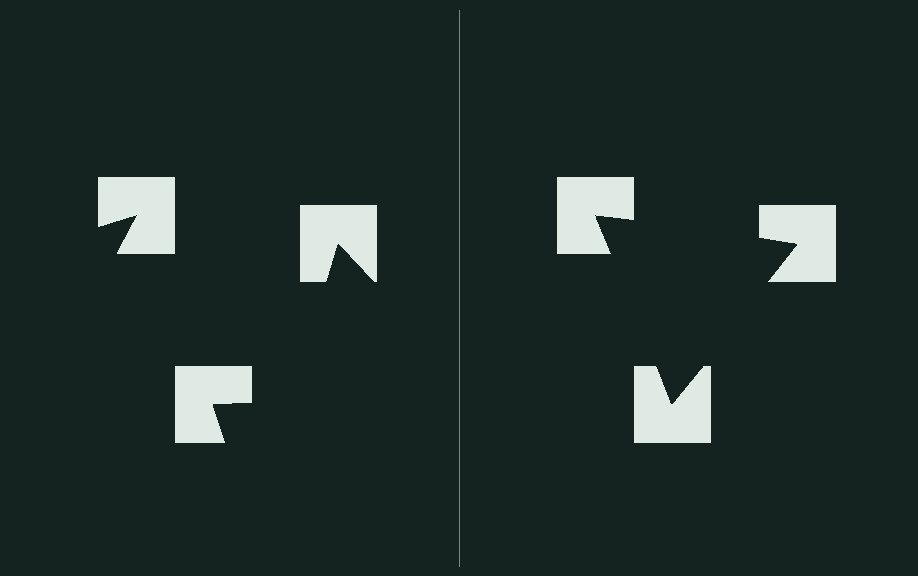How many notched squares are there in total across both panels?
6 — 3 on each side.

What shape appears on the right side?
An illusory triangle.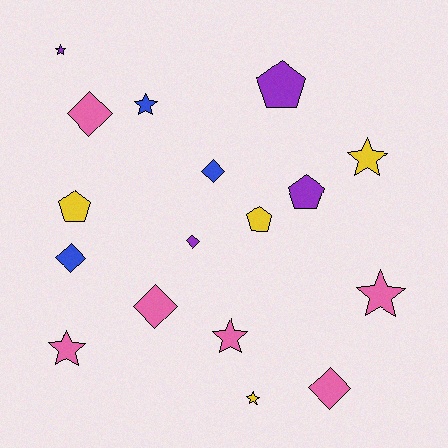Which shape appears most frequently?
Star, with 7 objects.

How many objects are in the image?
There are 17 objects.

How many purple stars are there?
There is 1 purple star.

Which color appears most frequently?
Pink, with 6 objects.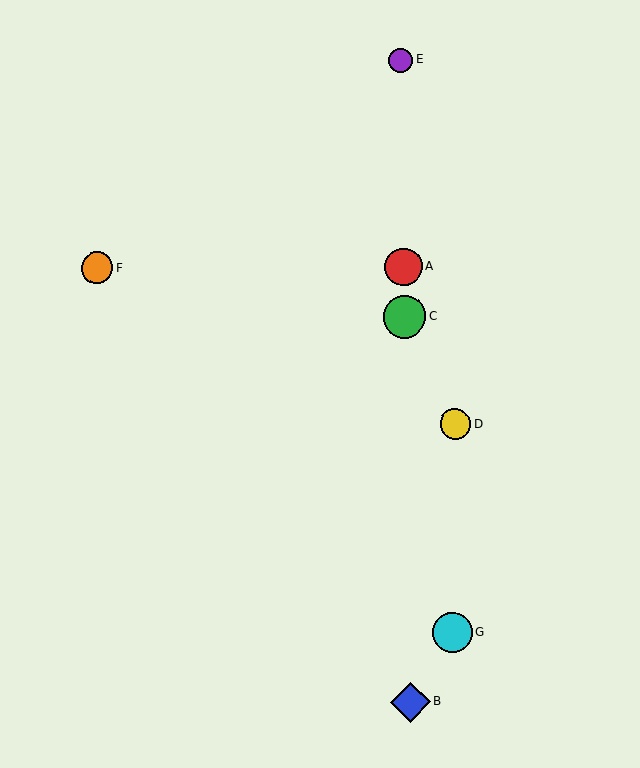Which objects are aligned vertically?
Objects A, B, C, E are aligned vertically.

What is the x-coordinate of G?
Object G is at x≈452.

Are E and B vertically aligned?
Yes, both are at x≈401.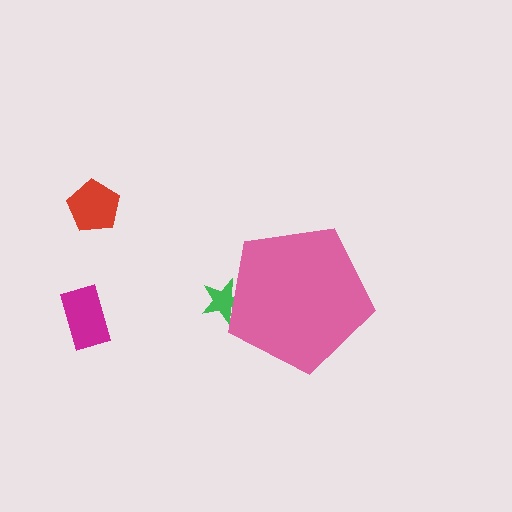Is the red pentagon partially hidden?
No, the red pentagon is fully visible.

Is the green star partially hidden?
Yes, the green star is partially hidden behind the pink pentagon.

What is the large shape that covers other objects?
A pink pentagon.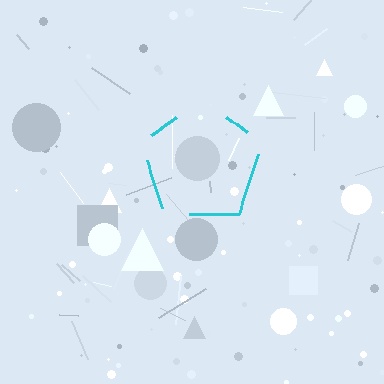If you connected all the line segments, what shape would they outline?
They would outline a pentagon.